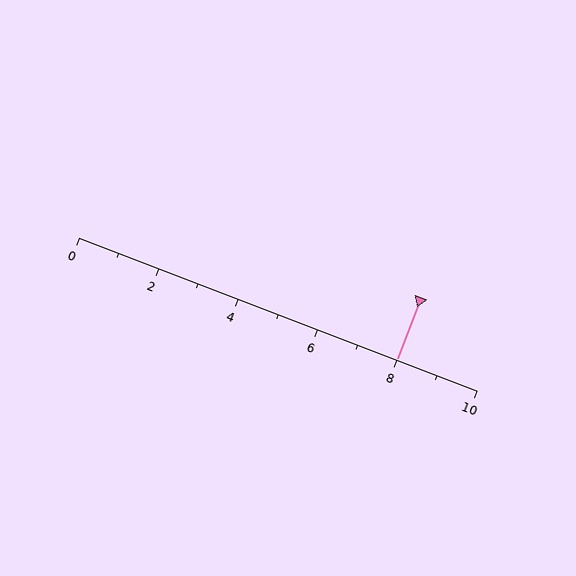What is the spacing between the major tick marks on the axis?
The major ticks are spaced 2 apart.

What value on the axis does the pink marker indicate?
The marker indicates approximately 8.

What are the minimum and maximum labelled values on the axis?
The axis runs from 0 to 10.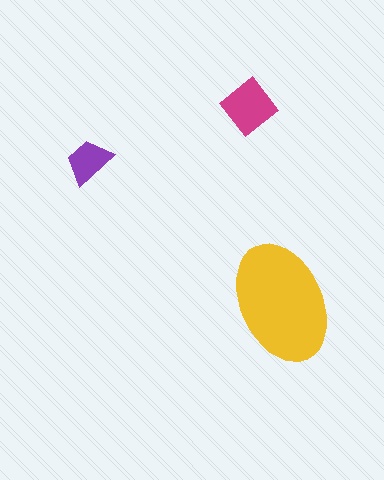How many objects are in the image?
There are 3 objects in the image.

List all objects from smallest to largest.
The purple trapezoid, the magenta diamond, the yellow ellipse.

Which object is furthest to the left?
The purple trapezoid is leftmost.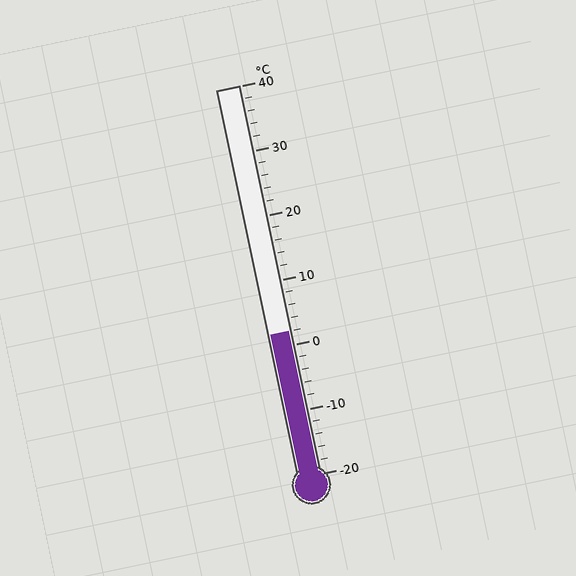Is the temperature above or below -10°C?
The temperature is above -10°C.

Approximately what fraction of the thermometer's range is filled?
The thermometer is filled to approximately 35% of its range.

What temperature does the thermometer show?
The thermometer shows approximately 2°C.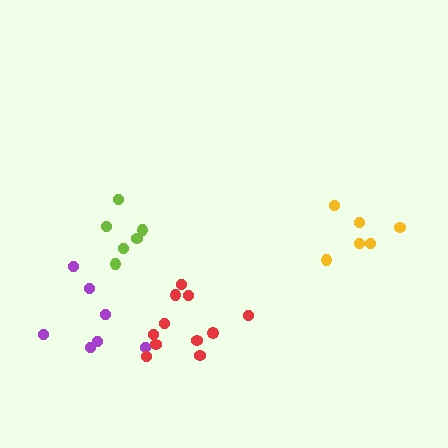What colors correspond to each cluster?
The clusters are colored: lime, yellow, purple, red.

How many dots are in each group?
Group 1: 6 dots, Group 2: 6 dots, Group 3: 7 dots, Group 4: 11 dots (30 total).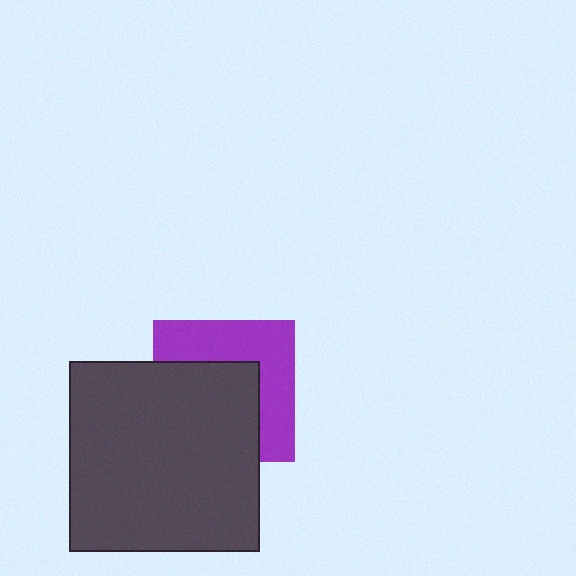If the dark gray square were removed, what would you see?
You would see the complete purple square.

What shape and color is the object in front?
The object in front is a dark gray square.